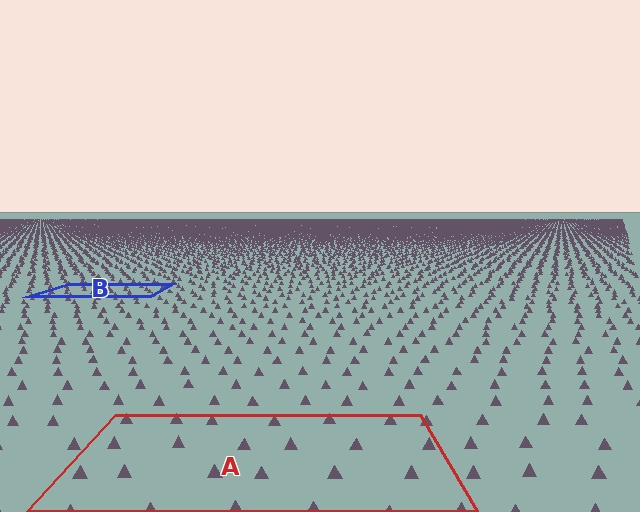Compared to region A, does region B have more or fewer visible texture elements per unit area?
Region B has more texture elements per unit area — they are packed more densely because it is farther away.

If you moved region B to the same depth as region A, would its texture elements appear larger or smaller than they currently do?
They would appear larger. At a closer depth, the same texture elements are projected at a bigger on-screen size.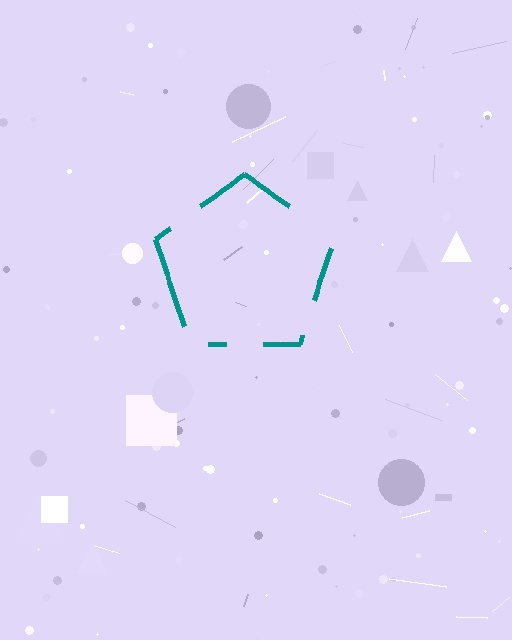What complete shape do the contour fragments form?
The contour fragments form a pentagon.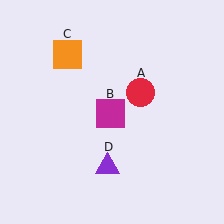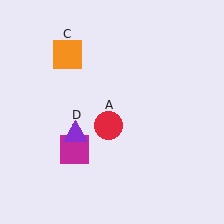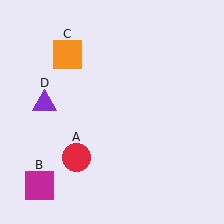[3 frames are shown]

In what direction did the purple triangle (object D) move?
The purple triangle (object D) moved up and to the left.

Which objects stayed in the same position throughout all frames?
Orange square (object C) remained stationary.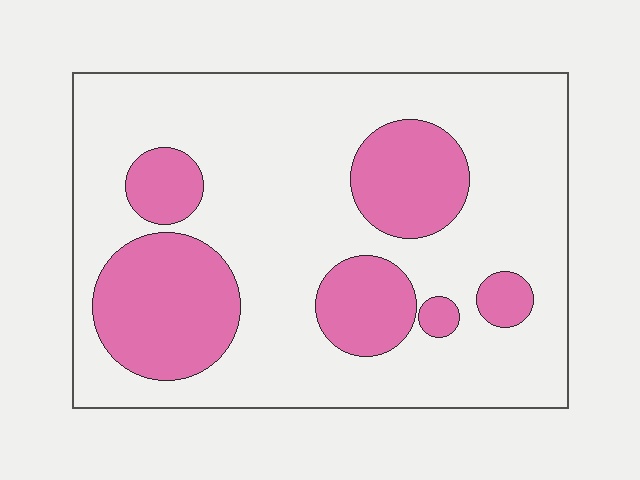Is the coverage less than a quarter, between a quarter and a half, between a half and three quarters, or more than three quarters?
Between a quarter and a half.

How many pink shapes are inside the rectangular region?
6.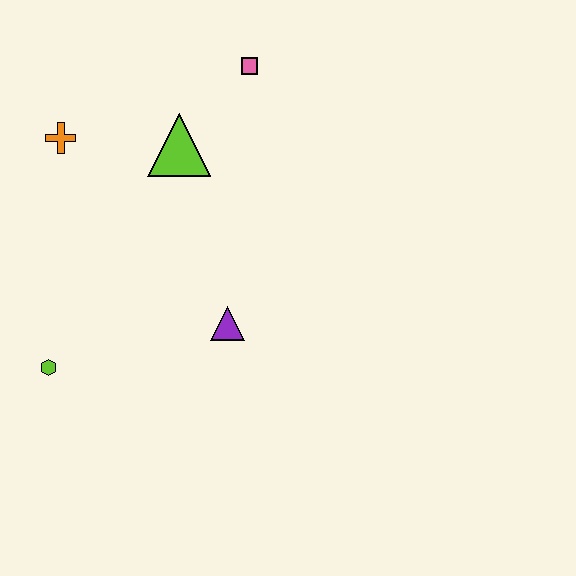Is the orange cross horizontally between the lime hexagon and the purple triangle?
Yes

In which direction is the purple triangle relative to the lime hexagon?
The purple triangle is to the right of the lime hexagon.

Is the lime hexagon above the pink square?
No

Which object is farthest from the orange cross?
The purple triangle is farthest from the orange cross.